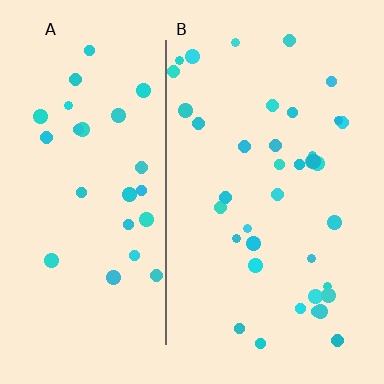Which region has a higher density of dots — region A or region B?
B (the right).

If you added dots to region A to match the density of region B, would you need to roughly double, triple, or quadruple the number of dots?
Approximately double.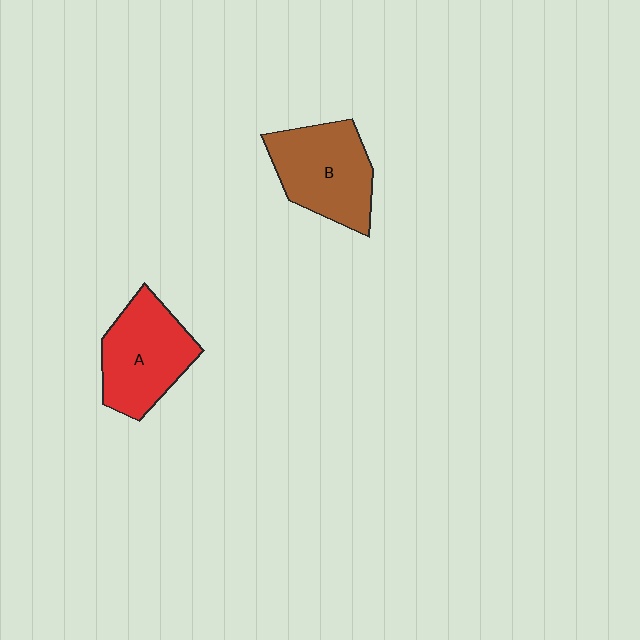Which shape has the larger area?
Shape B (brown).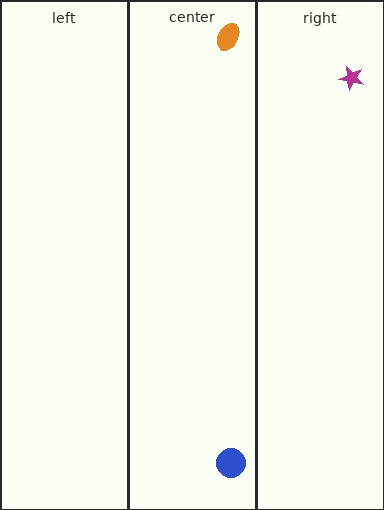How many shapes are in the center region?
2.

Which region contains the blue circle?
The center region.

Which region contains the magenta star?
The right region.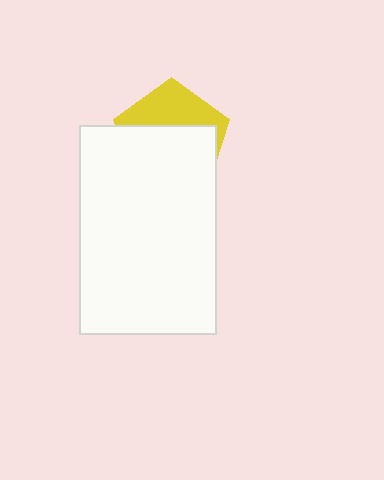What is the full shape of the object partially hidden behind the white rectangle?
The partially hidden object is a yellow pentagon.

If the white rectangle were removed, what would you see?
You would see the complete yellow pentagon.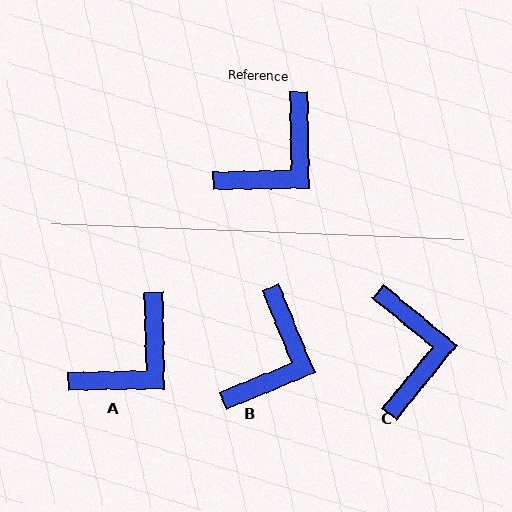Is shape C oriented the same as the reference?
No, it is off by about 50 degrees.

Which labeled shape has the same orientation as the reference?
A.